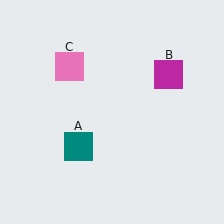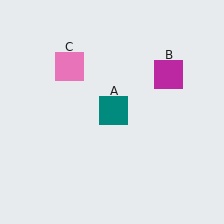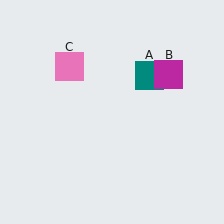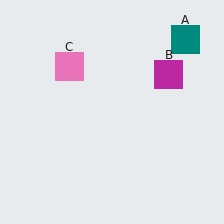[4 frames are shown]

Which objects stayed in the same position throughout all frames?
Magenta square (object B) and pink square (object C) remained stationary.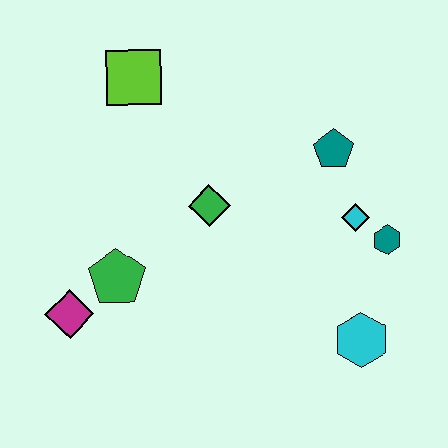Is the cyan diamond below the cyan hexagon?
No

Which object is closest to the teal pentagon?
The cyan diamond is closest to the teal pentagon.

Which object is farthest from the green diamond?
The cyan hexagon is farthest from the green diamond.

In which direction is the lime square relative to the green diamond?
The lime square is above the green diamond.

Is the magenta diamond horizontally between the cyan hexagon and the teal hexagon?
No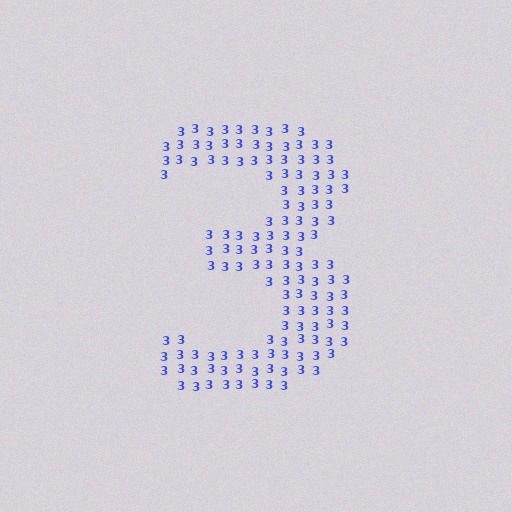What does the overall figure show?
The overall figure shows the digit 3.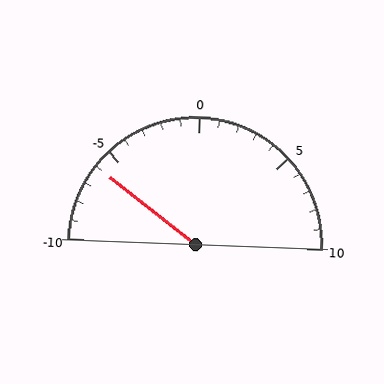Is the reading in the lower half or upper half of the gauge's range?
The reading is in the lower half of the range (-10 to 10).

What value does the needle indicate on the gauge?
The needle indicates approximately -6.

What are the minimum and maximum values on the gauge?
The gauge ranges from -10 to 10.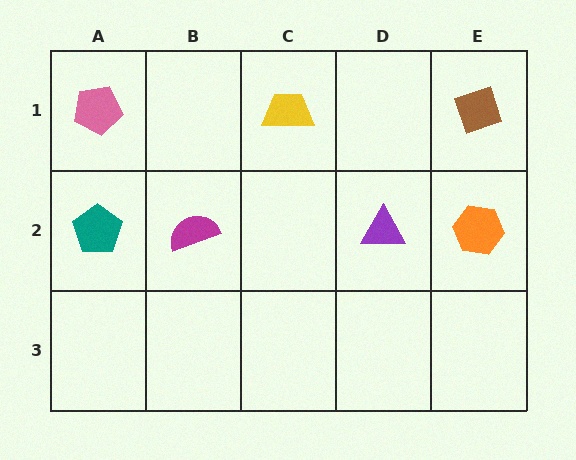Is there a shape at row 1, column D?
No, that cell is empty.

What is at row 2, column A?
A teal pentagon.